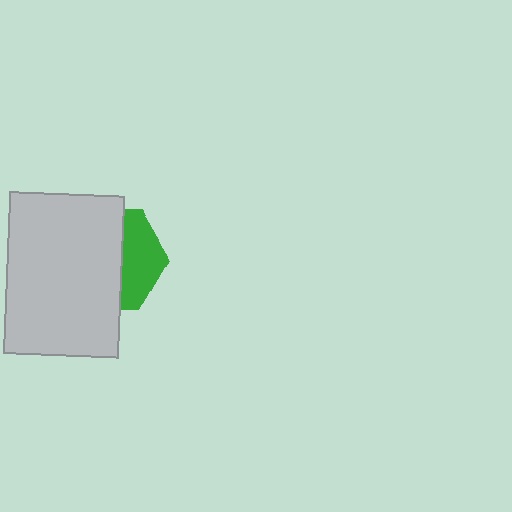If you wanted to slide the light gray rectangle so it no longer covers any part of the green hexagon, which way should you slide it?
Slide it left — that is the most direct way to separate the two shapes.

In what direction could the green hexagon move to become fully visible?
The green hexagon could move right. That would shift it out from behind the light gray rectangle entirely.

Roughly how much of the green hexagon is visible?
A small part of it is visible (roughly 36%).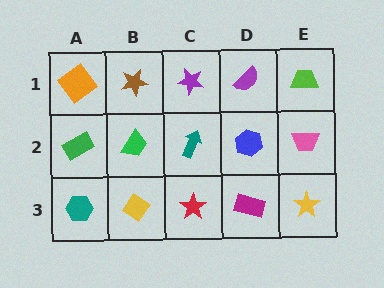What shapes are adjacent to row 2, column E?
A lime trapezoid (row 1, column E), a yellow star (row 3, column E), a blue hexagon (row 2, column D).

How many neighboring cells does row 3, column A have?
2.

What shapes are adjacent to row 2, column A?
An orange diamond (row 1, column A), a teal hexagon (row 3, column A), a green trapezoid (row 2, column B).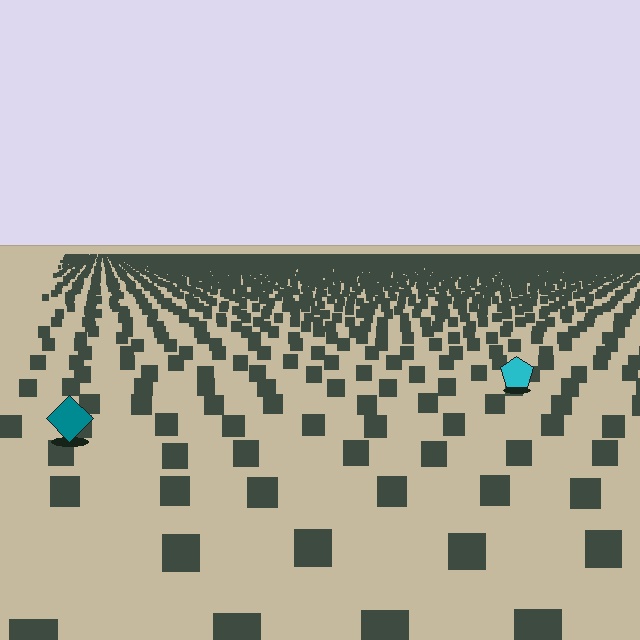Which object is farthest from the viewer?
The cyan pentagon is farthest from the viewer. It appears smaller and the ground texture around it is denser.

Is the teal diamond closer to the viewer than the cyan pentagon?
Yes. The teal diamond is closer — you can tell from the texture gradient: the ground texture is coarser near it.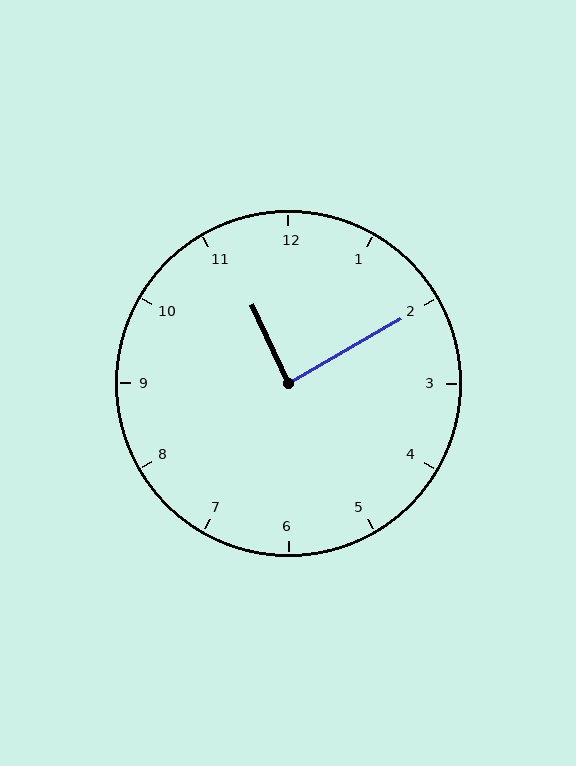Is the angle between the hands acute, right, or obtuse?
It is right.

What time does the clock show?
11:10.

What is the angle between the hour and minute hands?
Approximately 85 degrees.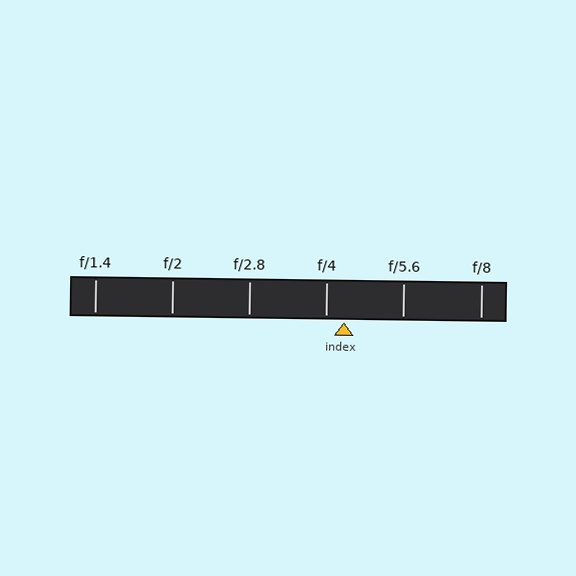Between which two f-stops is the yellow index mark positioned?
The index mark is between f/4 and f/5.6.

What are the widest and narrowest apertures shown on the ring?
The widest aperture shown is f/1.4 and the narrowest is f/8.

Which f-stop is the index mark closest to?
The index mark is closest to f/4.